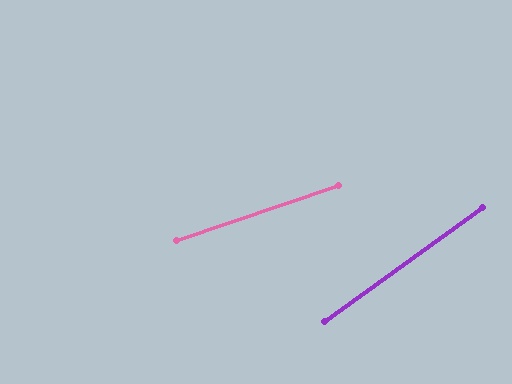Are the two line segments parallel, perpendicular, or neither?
Neither parallel nor perpendicular — they differ by about 17°.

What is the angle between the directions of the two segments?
Approximately 17 degrees.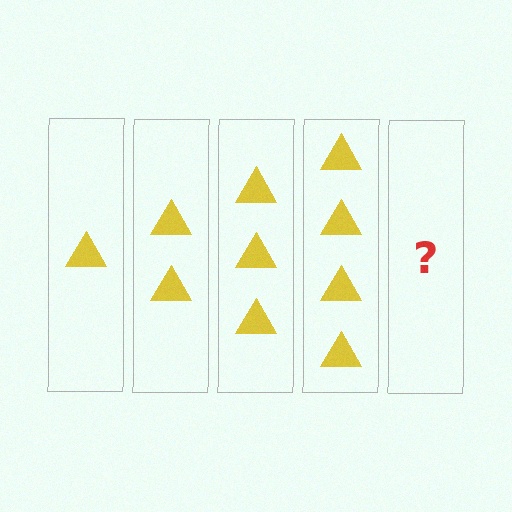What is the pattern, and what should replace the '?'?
The pattern is that each step adds one more triangle. The '?' should be 5 triangles.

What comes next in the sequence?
The next element should be 5 triangles.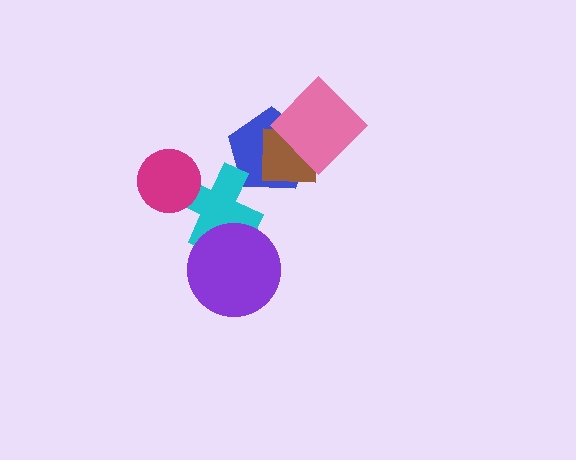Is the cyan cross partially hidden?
Yes, it is partially covered by another shape.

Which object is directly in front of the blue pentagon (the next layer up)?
The brown square is directly in front of the blue pentagon.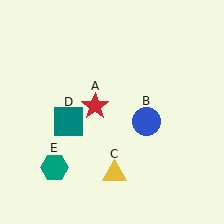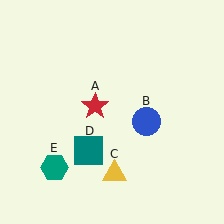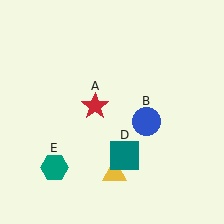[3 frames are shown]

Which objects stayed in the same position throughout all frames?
Red star (object A) and blue circle (object B) and yellow triangle (object C) and teal hexagon (object E) remained stationary.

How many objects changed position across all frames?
1 object changed position: teal square (object D).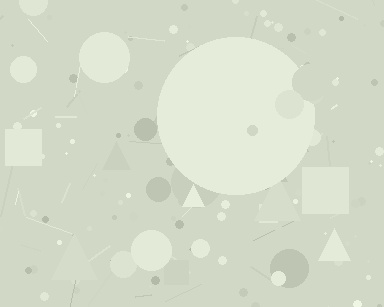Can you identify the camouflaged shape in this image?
The camouflaged shape is a circle.